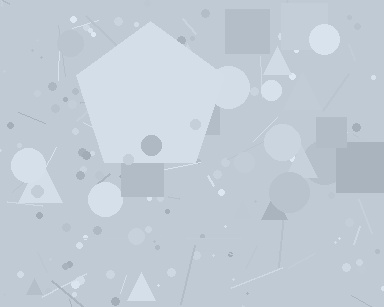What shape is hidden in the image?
A pentagon is hidden in the image.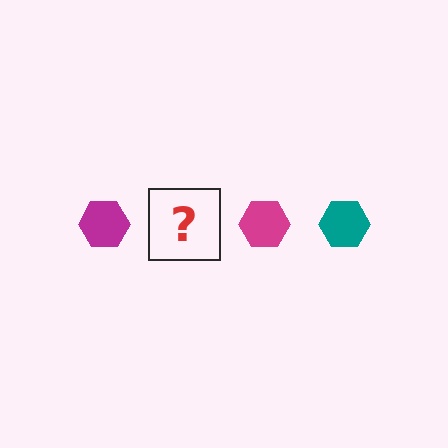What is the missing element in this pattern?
The missing element is a teal hexagon.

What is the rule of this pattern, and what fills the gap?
The rule is that the pattern cycles through magenta, teal hexagons. The gap should be filled with a teal hexagon.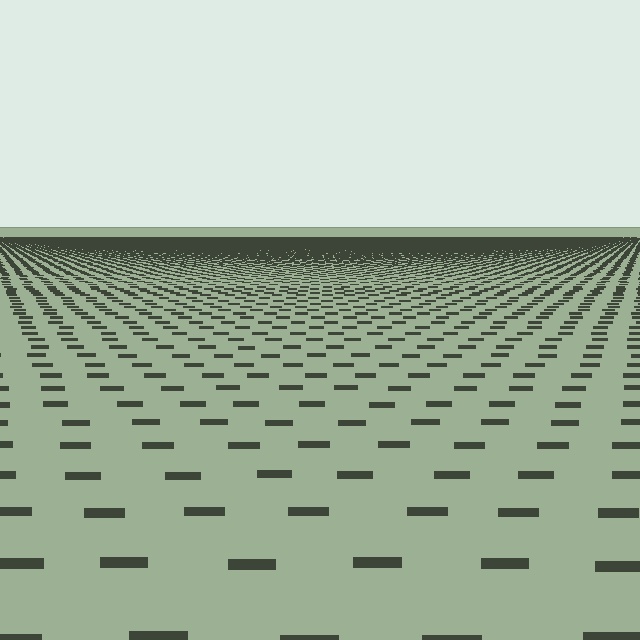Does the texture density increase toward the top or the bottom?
Density increases toward the top.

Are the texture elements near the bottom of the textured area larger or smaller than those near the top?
Larger. Near the bottom, elements are closer to the viewer and appear at a bigger on-screen size.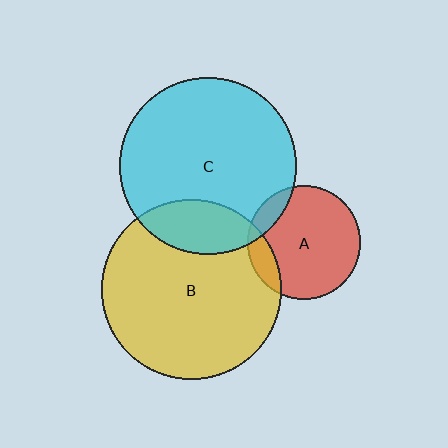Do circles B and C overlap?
Yes.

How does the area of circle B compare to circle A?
Approximately 2.5 times.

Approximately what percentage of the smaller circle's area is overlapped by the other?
Approximately 20%.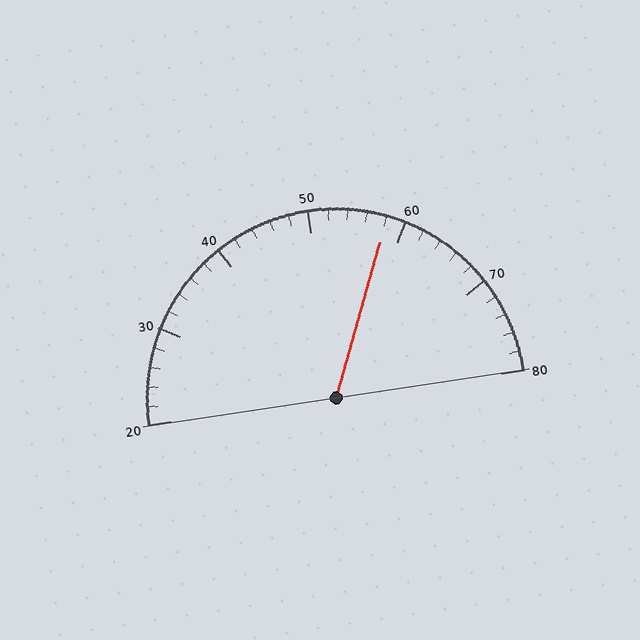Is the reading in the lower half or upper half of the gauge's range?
The reading is in the upper half of the range (20 to 80).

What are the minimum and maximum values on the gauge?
The gauge ranges from 20 to 80.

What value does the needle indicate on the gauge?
The needle indicates approximately 58.